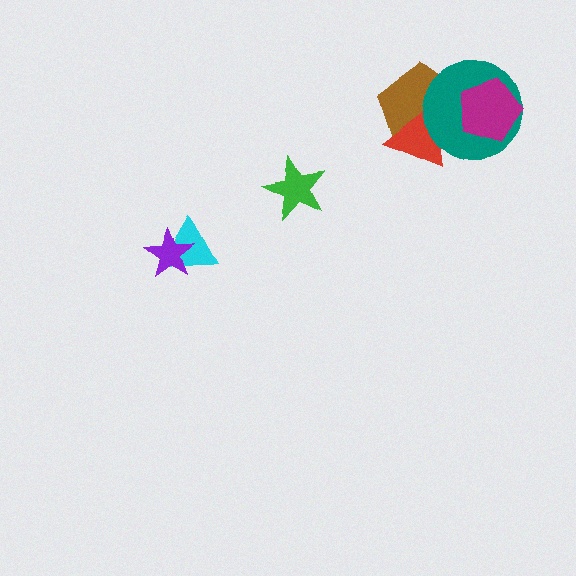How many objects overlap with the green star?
0 objects overlap with the green star.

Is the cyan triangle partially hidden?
Yes, it is partially covered by another shape.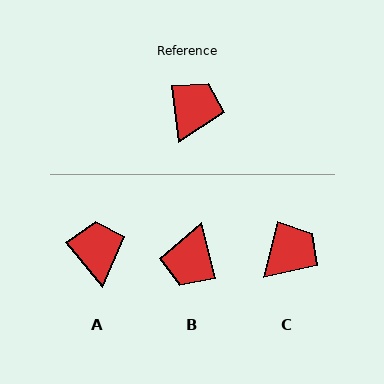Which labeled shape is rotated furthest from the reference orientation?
B, about 173 degrees away.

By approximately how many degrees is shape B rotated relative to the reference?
Approximately 173 degrees clockwise.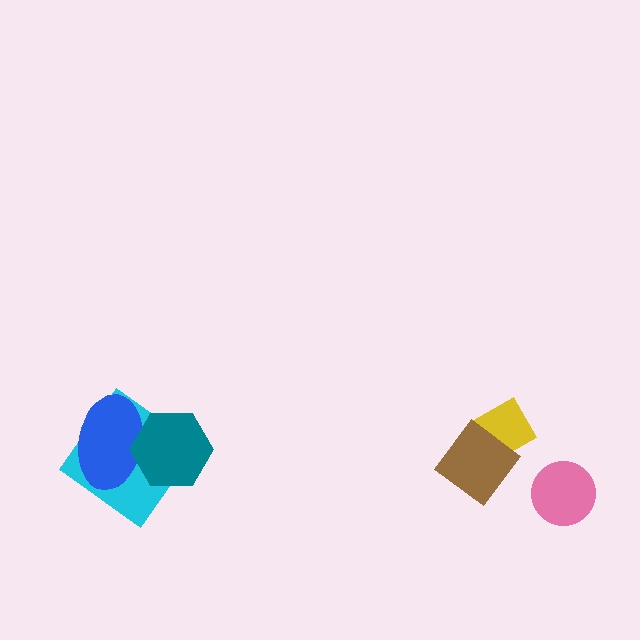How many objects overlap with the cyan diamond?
2 objects overlap with the cyan diamond.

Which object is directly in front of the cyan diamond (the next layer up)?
The blue ellipse is directly in front of the cyan diamond.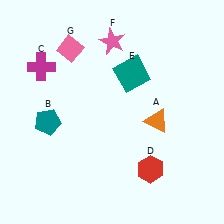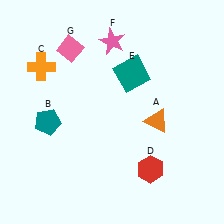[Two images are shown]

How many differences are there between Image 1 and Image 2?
There is 1 difference between the two images.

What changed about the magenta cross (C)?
In Image 1, C is magenta. In Image 2, it changed to orange.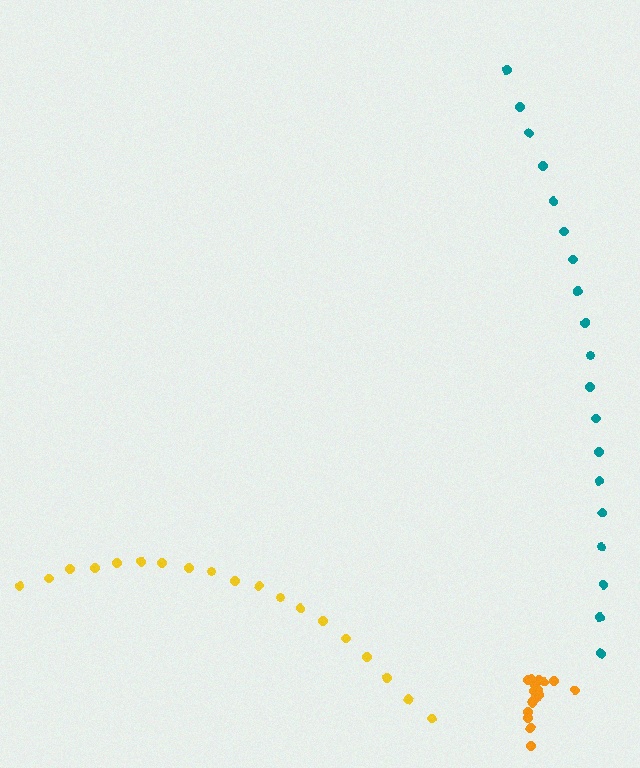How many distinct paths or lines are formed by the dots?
There are 3 distinct paths.